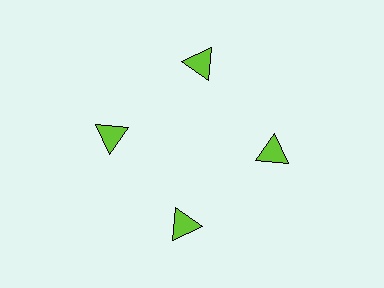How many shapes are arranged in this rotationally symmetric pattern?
There are 4 shapes, arranged in 4 groups of 1.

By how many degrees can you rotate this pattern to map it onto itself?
The pattern maps onto itself every 90 degrees of rotation.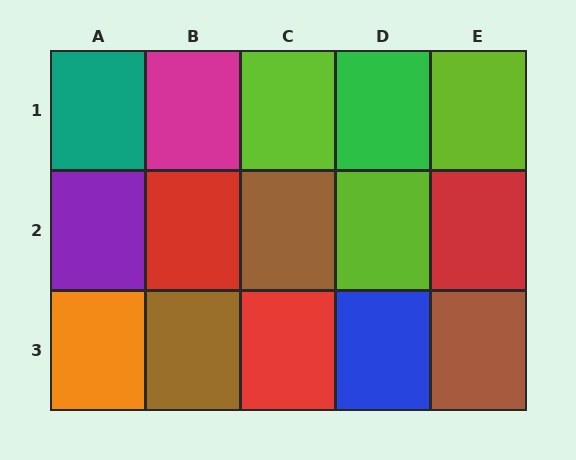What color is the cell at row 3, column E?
Brown.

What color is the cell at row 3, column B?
Brown.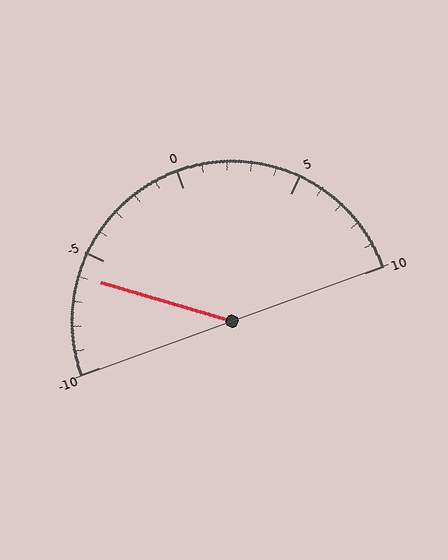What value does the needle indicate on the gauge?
The needle indicates approximately -6.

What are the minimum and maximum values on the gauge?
The gauge ranges from -10 to 10.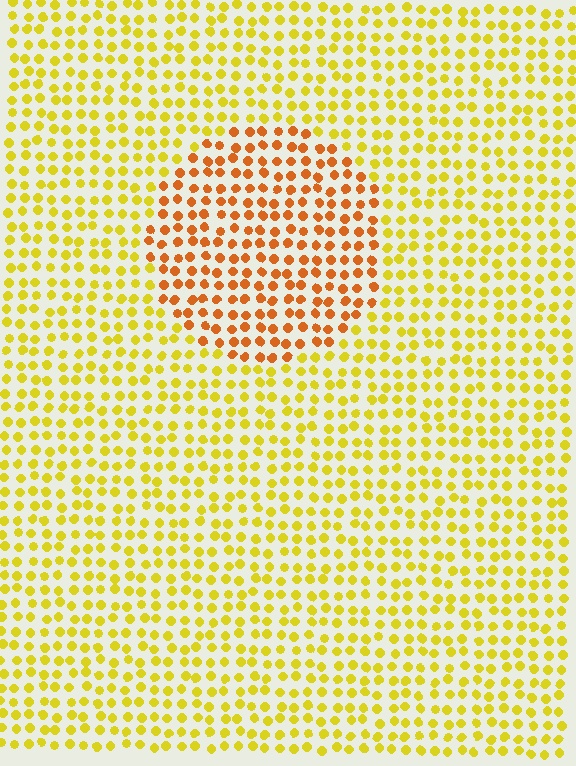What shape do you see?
I see a circle.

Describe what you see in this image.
The image is filled with small yellow elements in a uniform arrangement. A circle-shaped region is visible where the elements are tinted to a slightly different hue, forming a subtle color boundary.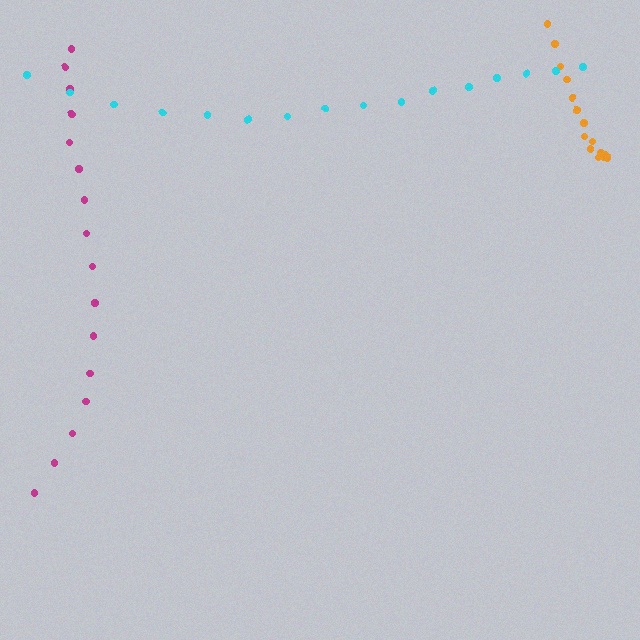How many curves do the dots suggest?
There are 3 distinct paths.